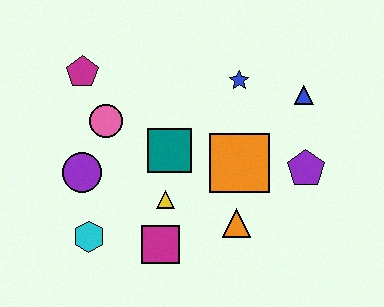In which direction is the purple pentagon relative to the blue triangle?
The purple pentagon is below the blue triangle.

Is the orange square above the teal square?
No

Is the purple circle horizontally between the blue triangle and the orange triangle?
No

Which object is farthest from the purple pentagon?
The magenta pentagon is farthest from the purple pentagon.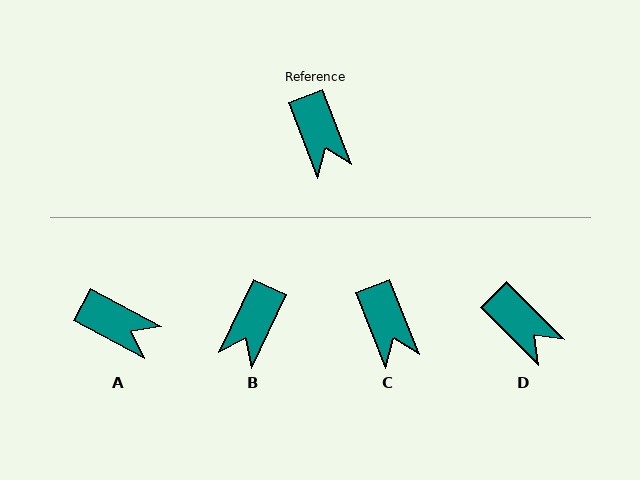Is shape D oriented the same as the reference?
No, it is off by about 24 degrees.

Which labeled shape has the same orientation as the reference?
C.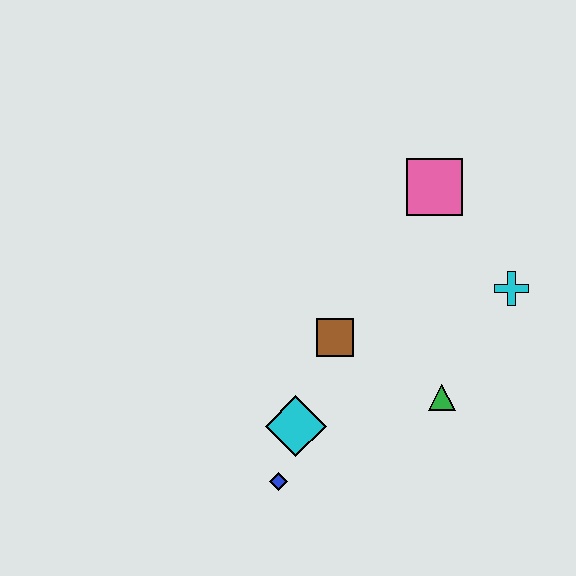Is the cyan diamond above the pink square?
No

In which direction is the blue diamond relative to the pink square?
The blue diamond is below the pink square.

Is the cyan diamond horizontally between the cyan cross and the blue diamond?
Yes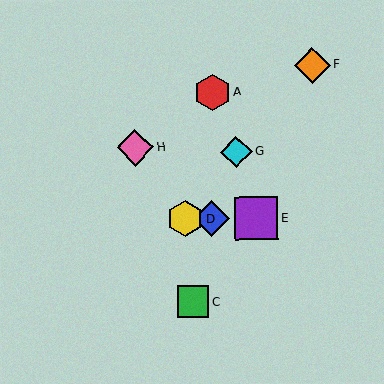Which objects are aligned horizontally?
Objects B, D, E are aligned horizontally.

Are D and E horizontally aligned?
Yes, both are at y≈219.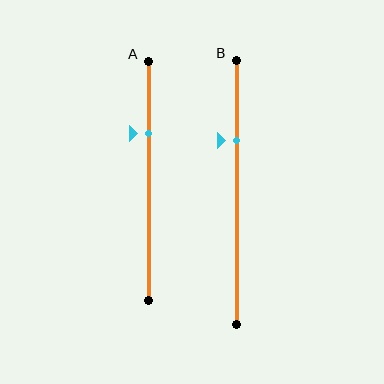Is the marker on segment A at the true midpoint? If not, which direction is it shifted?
No, the marker on segment A is shifted upward by about 20% of the segment length.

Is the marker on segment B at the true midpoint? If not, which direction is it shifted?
No, the marker on segment B is shifted upward by about 19% of the segment length.